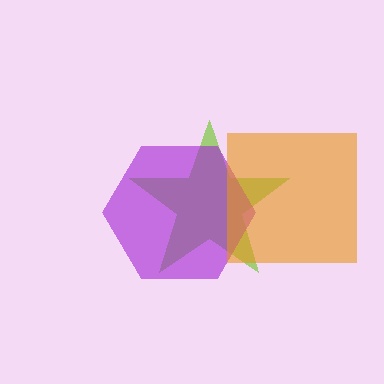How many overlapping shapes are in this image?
There are 3 overlapping shapes in the image.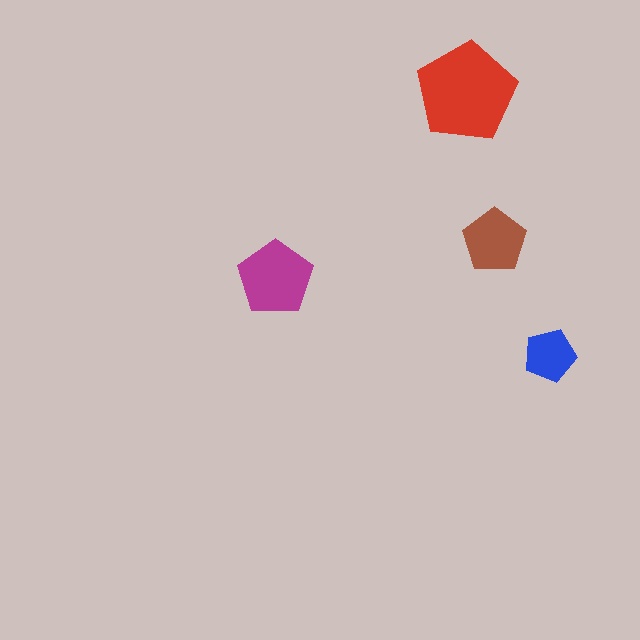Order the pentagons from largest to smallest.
the red one, the magenta one, the brown one, the blue one.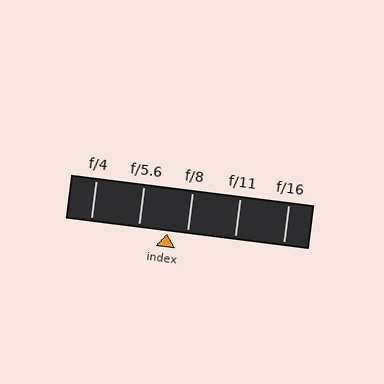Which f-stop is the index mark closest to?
The index mark is closest to f/8.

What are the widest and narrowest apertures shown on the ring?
The widest aperture shown is f/4 and the narrowest is f/16.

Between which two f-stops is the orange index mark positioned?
The index mark is between f/5.6 and f/8.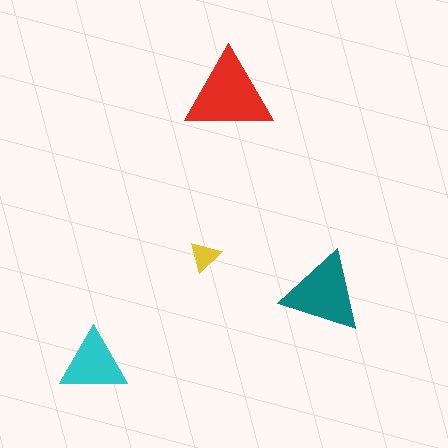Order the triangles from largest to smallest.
the red one, the teal one, the cyan one, the yellow one.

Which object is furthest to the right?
The teal triangle is rightmost.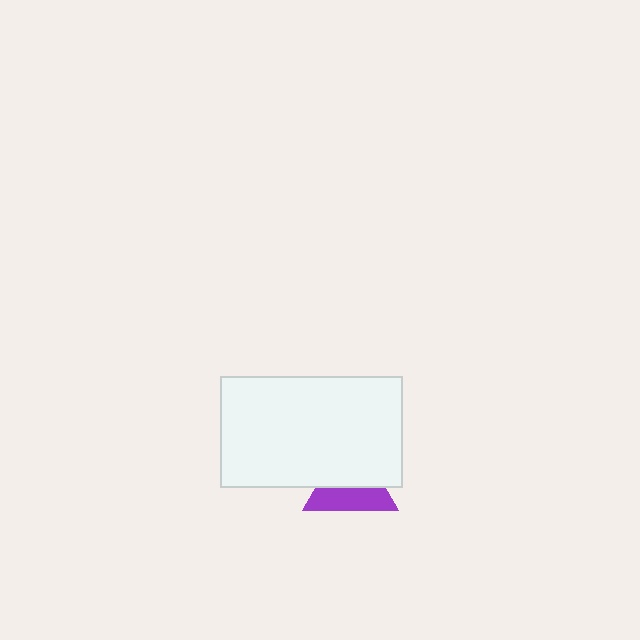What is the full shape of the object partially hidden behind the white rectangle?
The partially hidden object is a purple triangle.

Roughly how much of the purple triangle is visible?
About half of it is visible (roughly 49%).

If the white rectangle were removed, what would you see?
You would see the complete purple triangle.